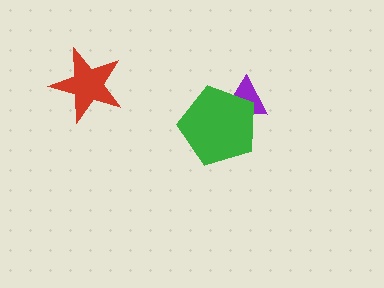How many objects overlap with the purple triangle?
1 object overlaps with the purple triangle.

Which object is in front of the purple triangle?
The green pentagon is in front of the purple triangle.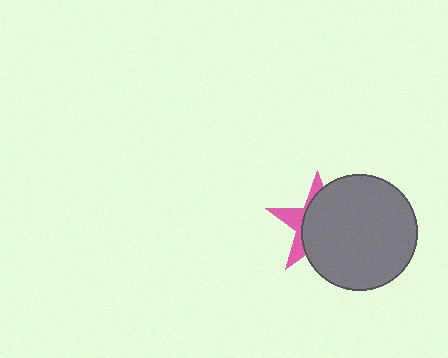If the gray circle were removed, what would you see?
You would see the complete pink star.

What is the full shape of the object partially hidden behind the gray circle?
The partially hidden object is a pink star.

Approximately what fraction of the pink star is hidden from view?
Roughly 68% of the pink star is hidden behind the gray circle.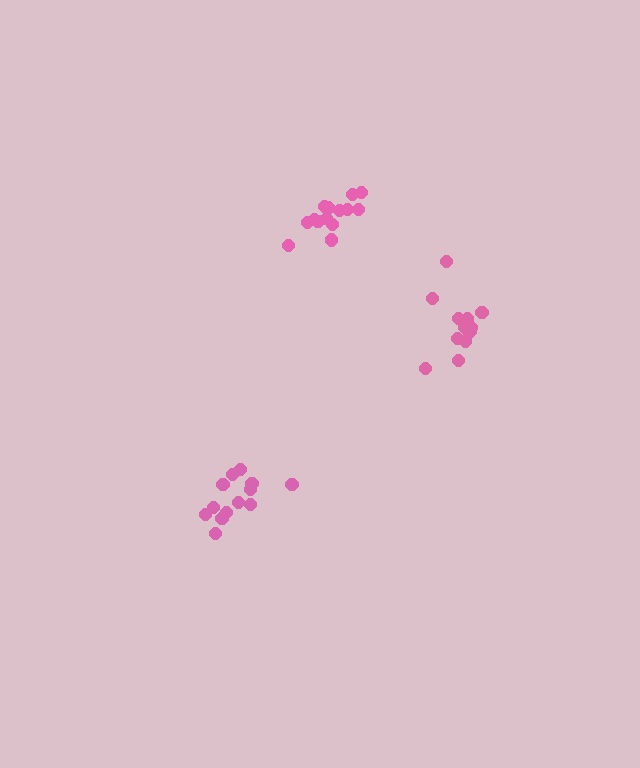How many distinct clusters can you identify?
There are 3 distinct clusters.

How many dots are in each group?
Group 1: 12 dots, Group 2: 14 dots, Group 3: 13 dots (39 total).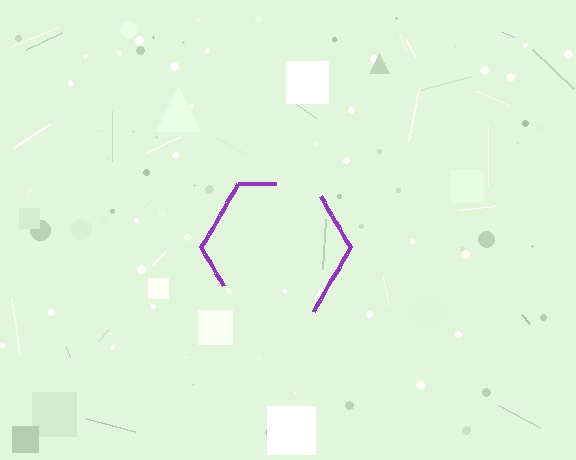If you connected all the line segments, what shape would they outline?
They would outline a hexagon.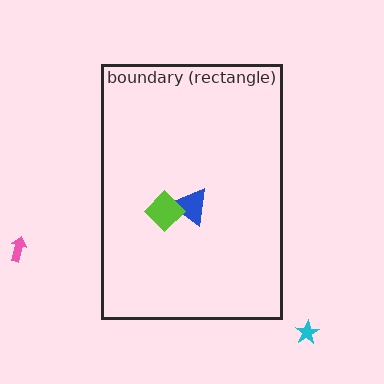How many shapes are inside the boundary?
2 inside, 2 outside.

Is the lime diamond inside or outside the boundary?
Inside.